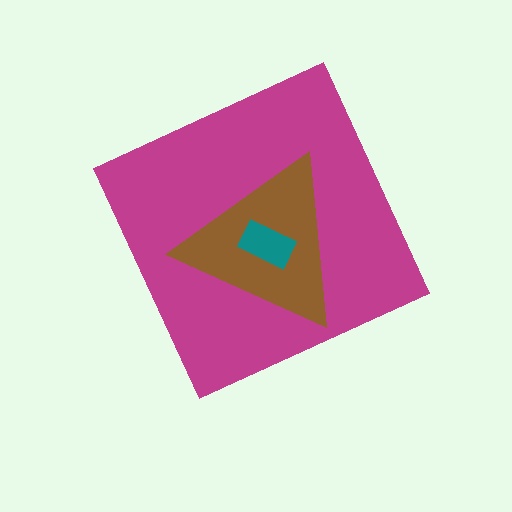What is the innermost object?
The teal rectangle.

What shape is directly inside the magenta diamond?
The brown triangle.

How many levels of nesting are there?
3.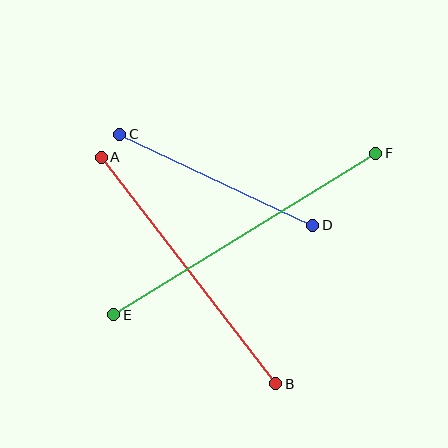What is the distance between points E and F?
The distance is approximately 308 pixels.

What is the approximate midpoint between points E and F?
The midpoint is at approximately (245, 234) pixels.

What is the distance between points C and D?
The distance is approximately 213 pixels.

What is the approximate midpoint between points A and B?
The midpoint is at approximately (189, 271) pixels.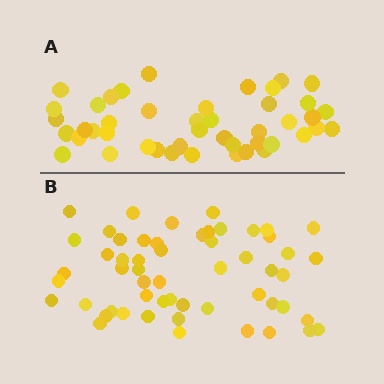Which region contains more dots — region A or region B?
Region B (the bottom region) has more dots.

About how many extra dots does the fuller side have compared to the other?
Region B has roughly 10 or so more dots than region A.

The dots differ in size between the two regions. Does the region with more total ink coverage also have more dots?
No. Region A has more total ink coverage because its dots are larger, but region B actually contains more individual dots. Total area can be misleading — the number of items is what matters here.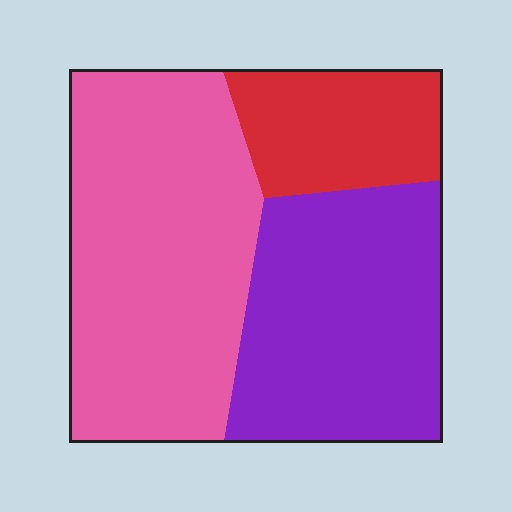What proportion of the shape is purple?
Purple covers 36% of the shape.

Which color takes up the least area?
Red, at roughly 15%.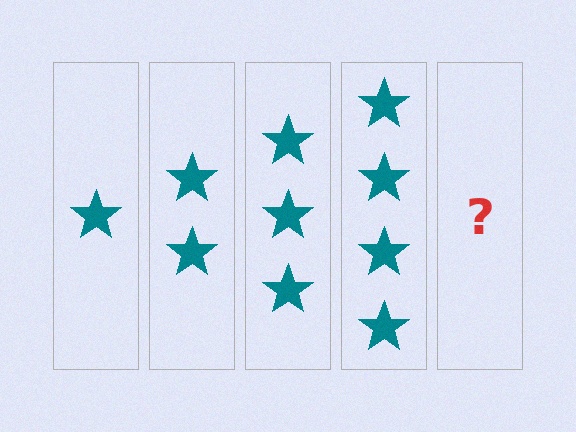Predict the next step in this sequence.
The next step is 5 stars.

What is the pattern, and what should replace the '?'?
The pattern is that each step adds one more star. The '?' should be 5 stars.